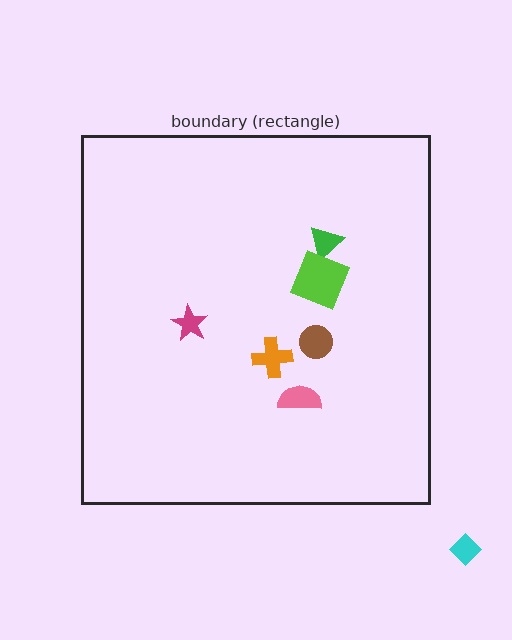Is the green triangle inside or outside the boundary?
Inside.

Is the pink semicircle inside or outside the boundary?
Inside.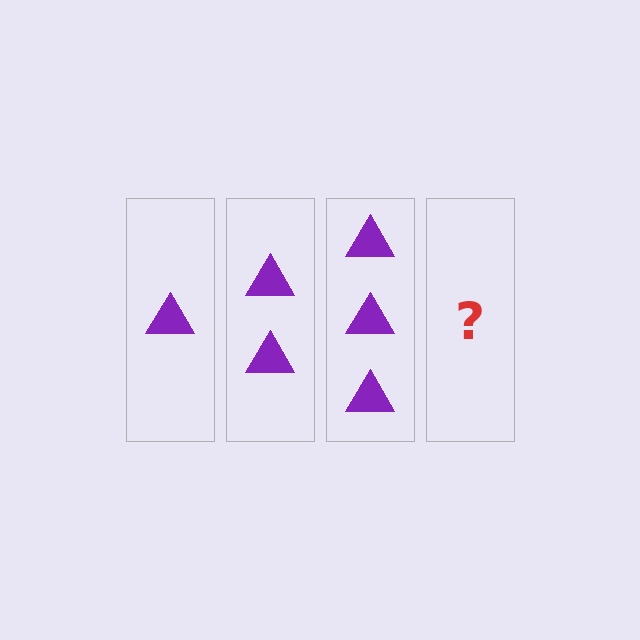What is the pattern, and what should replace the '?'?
The pattern is that each step adds one more triangle. The '?' should be 4 triangles.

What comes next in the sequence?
The next element should be 4 triangles.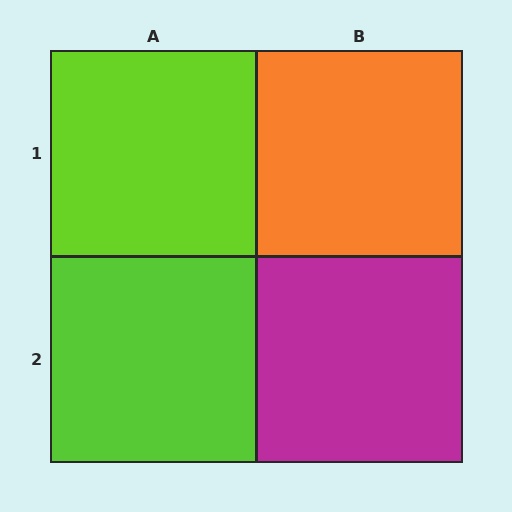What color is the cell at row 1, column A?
Lime.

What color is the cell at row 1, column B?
Orange.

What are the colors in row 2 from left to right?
Lime, magenta.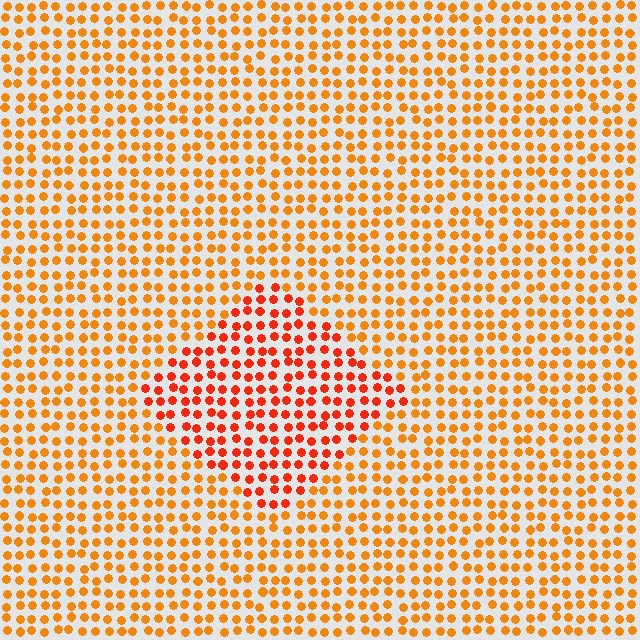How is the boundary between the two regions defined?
The boundary is defined purely by a slight shift in hue (about 26 degrees). Spacing, size, and orientation are identical on both sides.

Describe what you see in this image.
The image is filled with small orange elements in a uniform arrangement. A diamond-shaped region is visible where the elements are tinted to a slightly different hue, forming a subtle color boundary.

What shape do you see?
I see a diamond.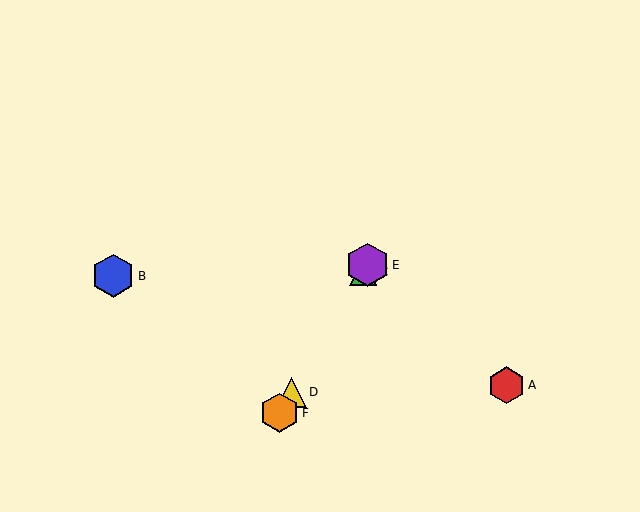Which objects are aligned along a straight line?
Objects C, D, E, F are aligned along a straight line.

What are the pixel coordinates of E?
Object E is at (367, 265).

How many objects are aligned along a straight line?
4 objects (C, D, E, F) are aligned along a straight line.